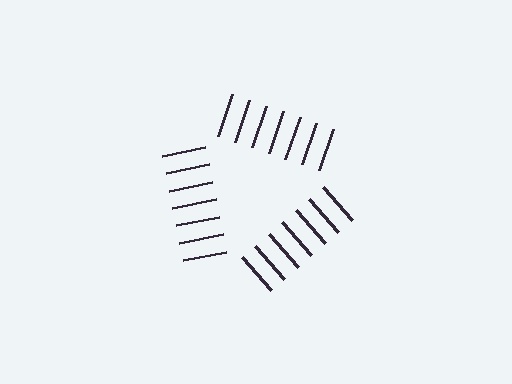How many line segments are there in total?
21 — 7 along each of the 3 edges.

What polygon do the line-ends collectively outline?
An illusory triangle — the line segments terminate on its edges but no continuous stroke is drawn.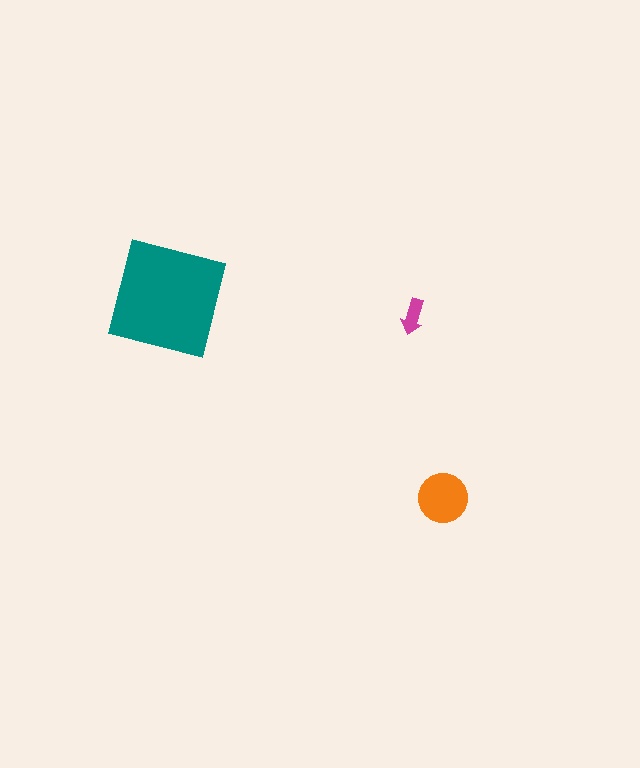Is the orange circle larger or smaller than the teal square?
Smaller.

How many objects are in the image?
There are 3 objects in the image.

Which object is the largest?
The teal square.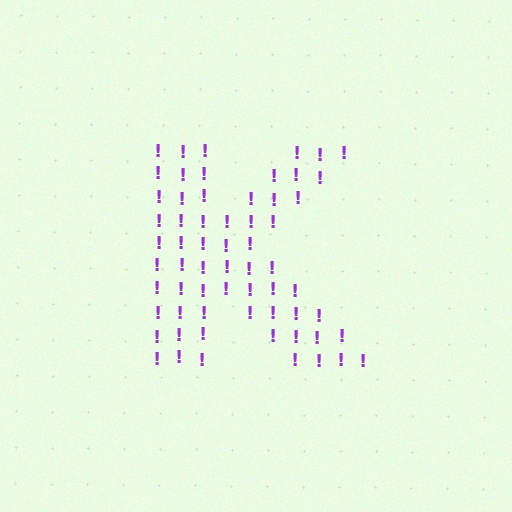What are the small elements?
The small elements are exclamation marks.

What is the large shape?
The large shape is the letter K.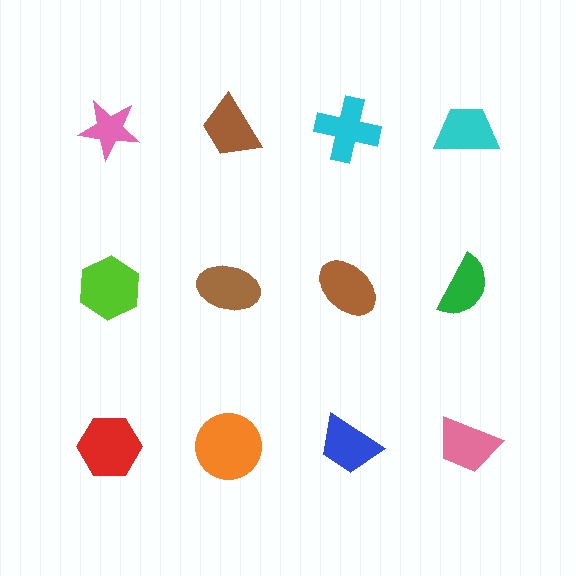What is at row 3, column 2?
An orange circle.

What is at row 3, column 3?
A blue trapezoid.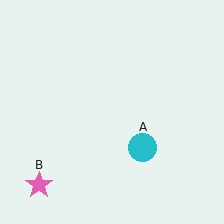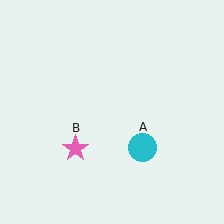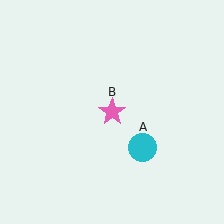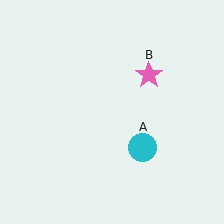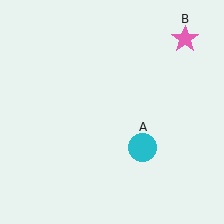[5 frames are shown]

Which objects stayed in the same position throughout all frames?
Cyan circle (object A) remained stationary.